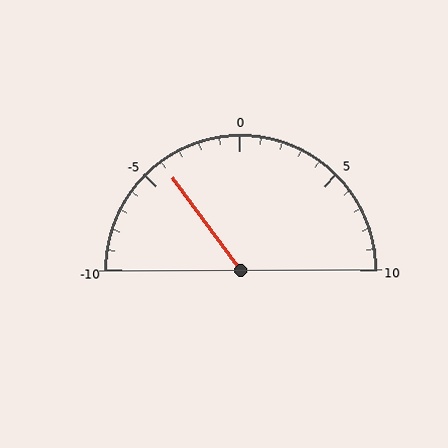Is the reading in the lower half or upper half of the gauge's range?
The reading is in the lower half of the range (-10 to 10).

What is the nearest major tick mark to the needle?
The nearest major tick mark is -5.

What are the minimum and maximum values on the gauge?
The gauge ranges from -10 to 10.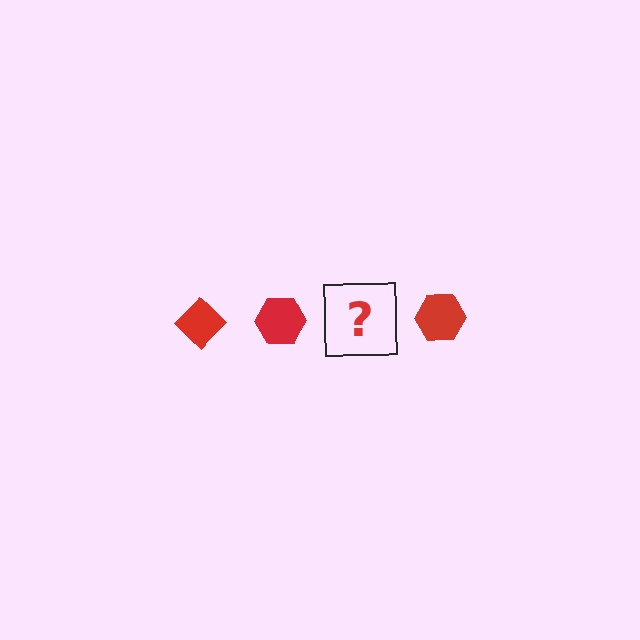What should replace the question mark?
The question mark should be replaced with a red diamond.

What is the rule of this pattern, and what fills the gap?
The rule is that the pattern cycles through diamond, hexagon shapes in red. The gap should be filled with a red diamond.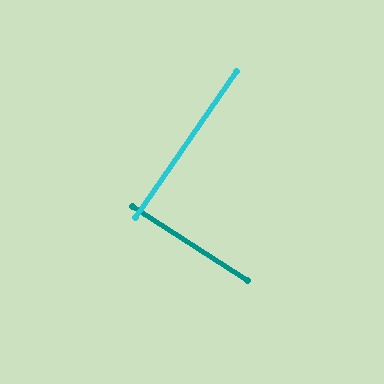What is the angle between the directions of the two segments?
Approximately 89 degrees.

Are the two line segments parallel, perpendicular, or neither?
Perpendicular — they meet at approximately 89°.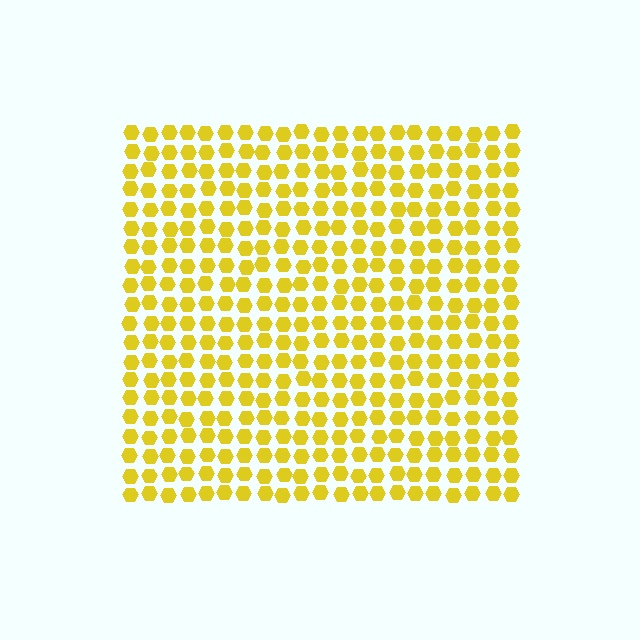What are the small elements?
The small elements are hexagons.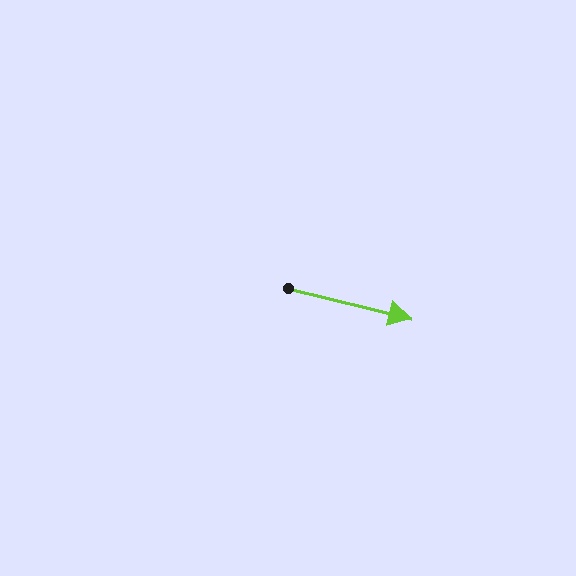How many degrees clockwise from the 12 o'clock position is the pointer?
Approximately 104 degrees.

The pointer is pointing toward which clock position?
Roughly 3 o'clock.